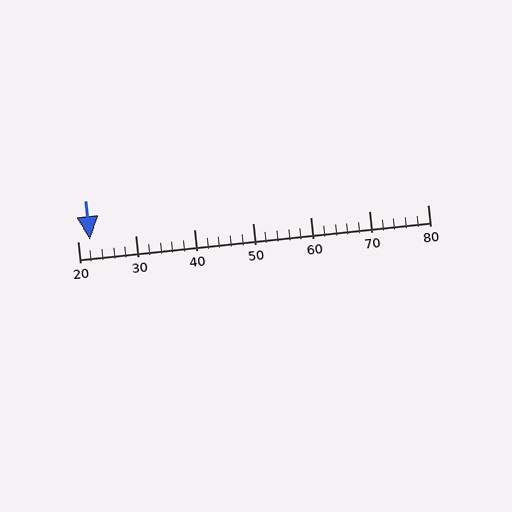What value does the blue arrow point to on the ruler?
The blue arrow points to approximately 22.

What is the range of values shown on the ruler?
The ruler shows values from 20 to 80.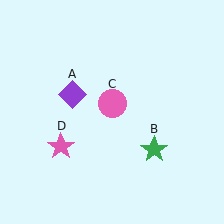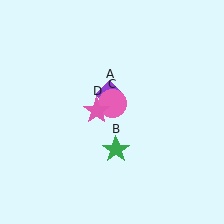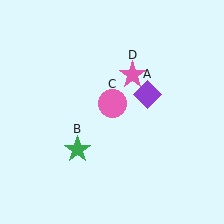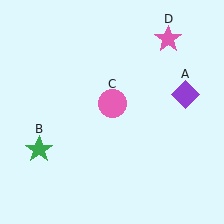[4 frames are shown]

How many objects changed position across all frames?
3 objects changed position: purple diamond (object A), green star (object B), pink star (object D).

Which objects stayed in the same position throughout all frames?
Pink circle (object C) remained stationary.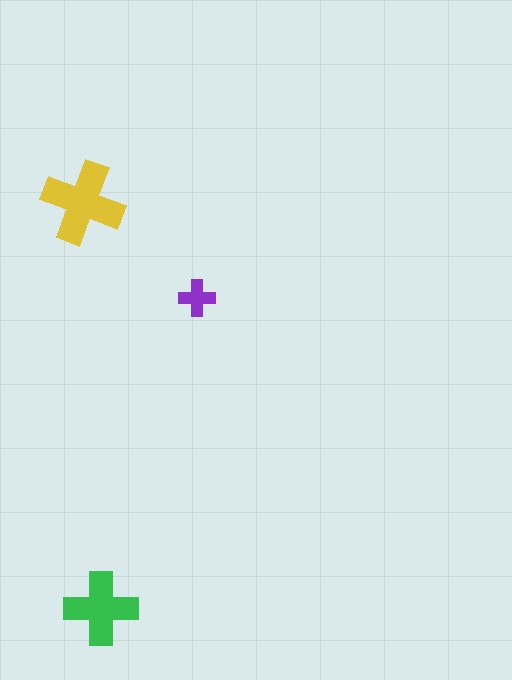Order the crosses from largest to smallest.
the yellow one, the green one, the purple one.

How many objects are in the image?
There are 3 objects in the image.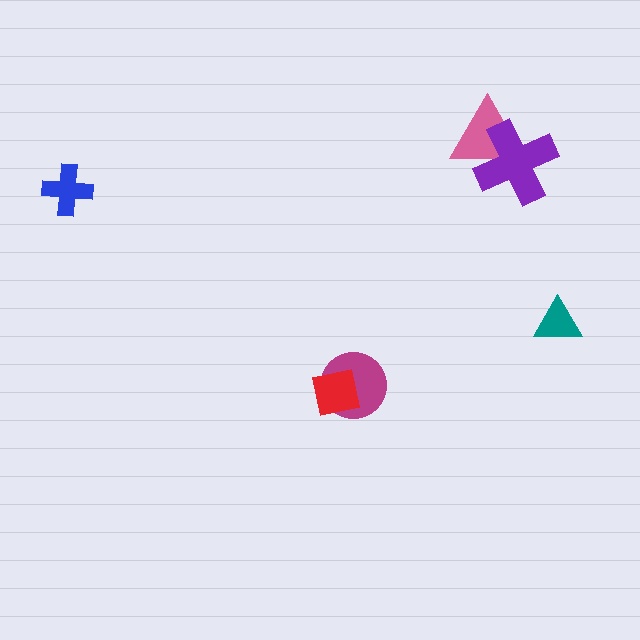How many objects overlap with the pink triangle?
1 object overlaps with the pink triangle.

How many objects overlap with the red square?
1 object overlaps with the red square.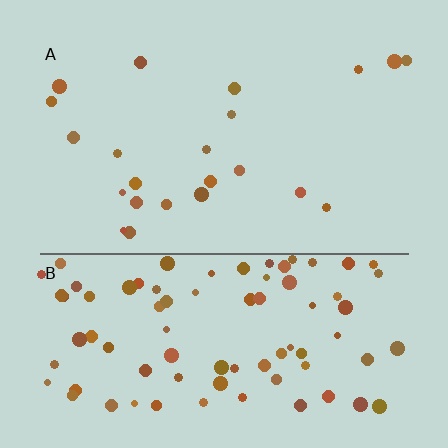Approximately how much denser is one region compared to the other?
Approximately 3.9× — region B over region A.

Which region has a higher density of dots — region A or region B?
B (the bottom).